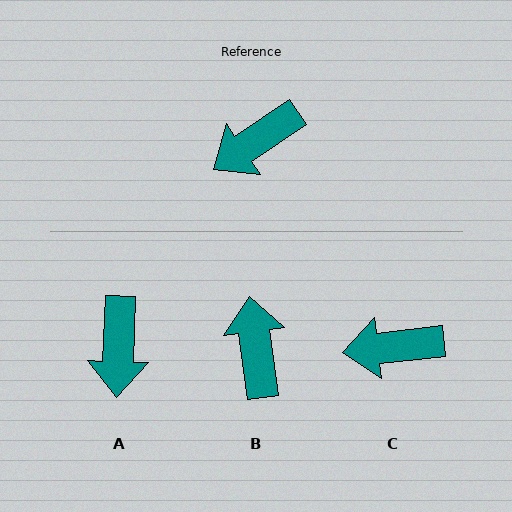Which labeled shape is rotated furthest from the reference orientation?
B, about 116 degrees away.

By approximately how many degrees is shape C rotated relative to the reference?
Approximately 27 degrees clockwise.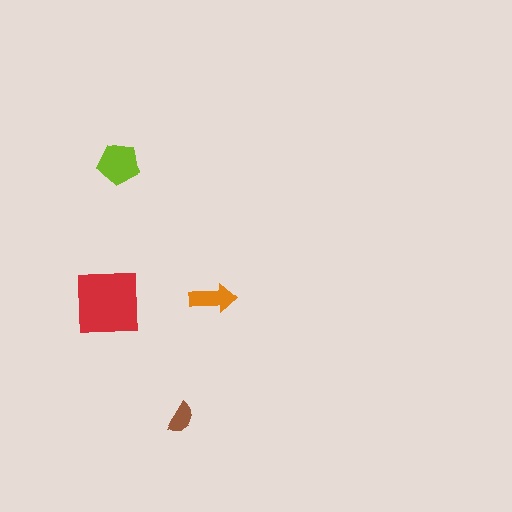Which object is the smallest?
The brown semicircle.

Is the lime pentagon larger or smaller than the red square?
Smaller.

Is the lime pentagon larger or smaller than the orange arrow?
Larger.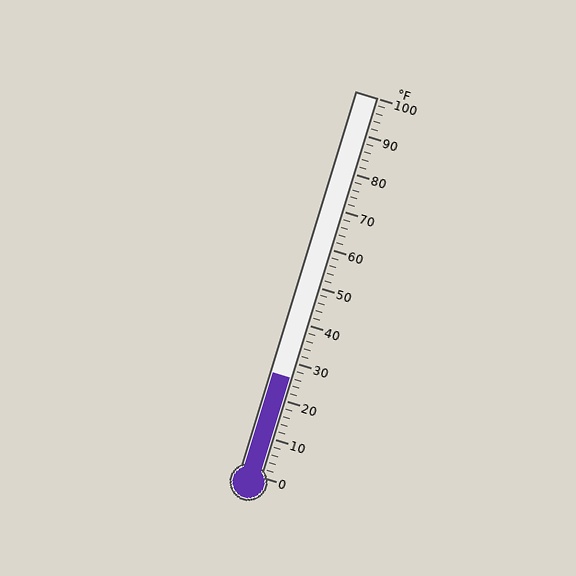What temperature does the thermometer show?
The thermometer shows approximately 26°F.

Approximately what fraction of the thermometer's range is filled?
The thermometer is filled to approximately 25% of its range.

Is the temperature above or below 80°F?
The temperature is below 80°F.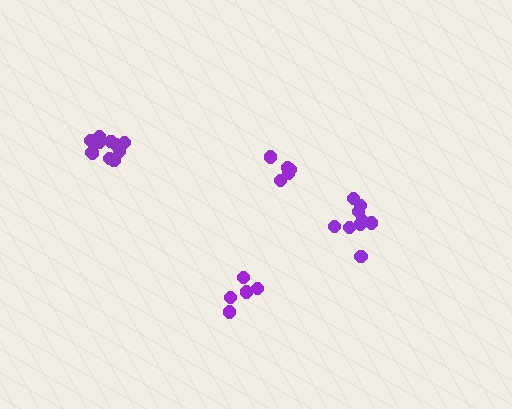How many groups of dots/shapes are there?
There are 4 groups.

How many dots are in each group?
Group 1: 5 dots, Group 2: 11 dots, Group 3: 5 dots, Group 4: 10 dots (31 total).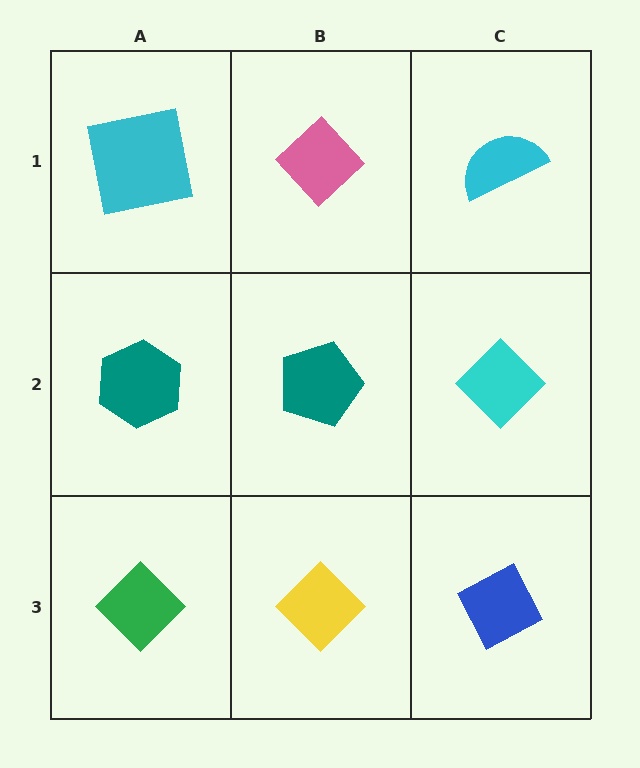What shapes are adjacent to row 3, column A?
A teal hexagon (row 2, column A), a yellow diamond (row 3, column B).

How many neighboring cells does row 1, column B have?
3.